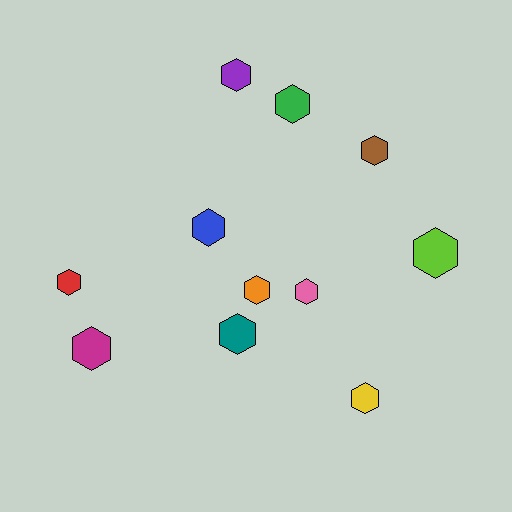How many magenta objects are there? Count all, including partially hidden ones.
There is 1 magenta object.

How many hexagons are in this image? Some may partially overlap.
There are 11 hexagons.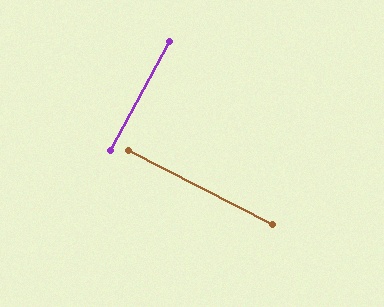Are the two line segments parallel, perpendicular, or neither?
Perpendicular — they meet at approximately 89°.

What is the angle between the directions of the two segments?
Approximately 89 degrees.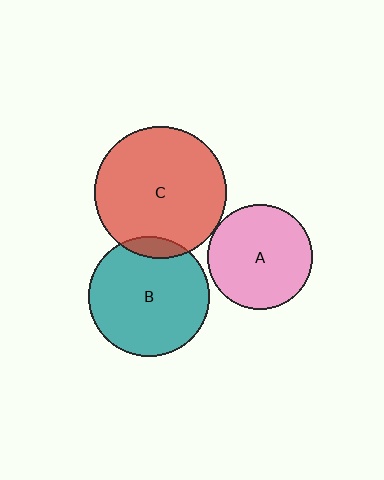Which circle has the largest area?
Circle C (red).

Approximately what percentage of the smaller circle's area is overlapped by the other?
Approximately 10%.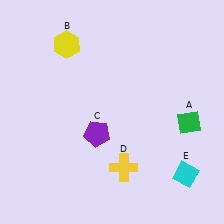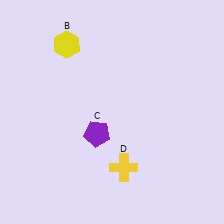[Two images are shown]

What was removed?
The green diamond (A), the cyan diamond (E) were removed in Image 2.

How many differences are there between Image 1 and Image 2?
There are 2 differences between the two images.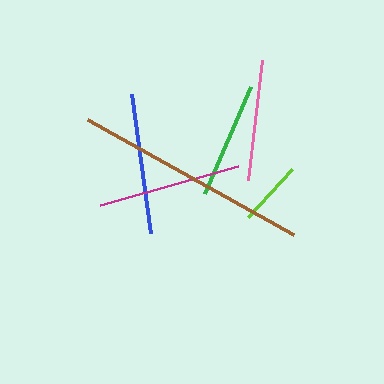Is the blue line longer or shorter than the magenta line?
The magenta line is longer than the blue line.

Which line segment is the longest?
The brown line is the longest at approximately 236 pixels.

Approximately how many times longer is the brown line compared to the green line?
The brown line is approximately 2.0 times the length of the green line.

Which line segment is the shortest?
The lime line is the shortest at approximately 65 pixels.